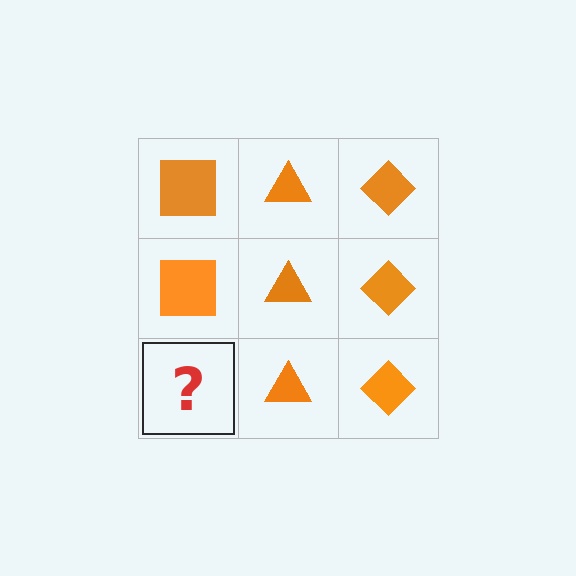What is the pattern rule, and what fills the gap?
The rule is that each column has a consistent shape. The gap should be filled with an orange square.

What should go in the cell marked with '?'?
The missing cell should contain an orange square.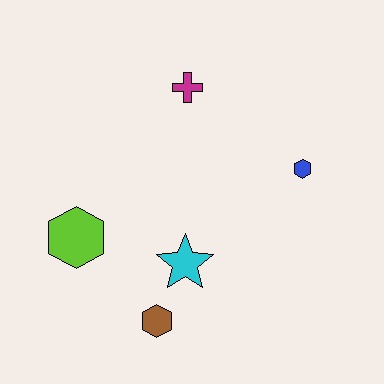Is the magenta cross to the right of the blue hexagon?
No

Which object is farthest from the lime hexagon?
The blue hexagon is farthest from the lime hexagon.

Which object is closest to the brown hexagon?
The cyan star is closest to the brown hexagon.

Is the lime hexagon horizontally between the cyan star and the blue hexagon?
No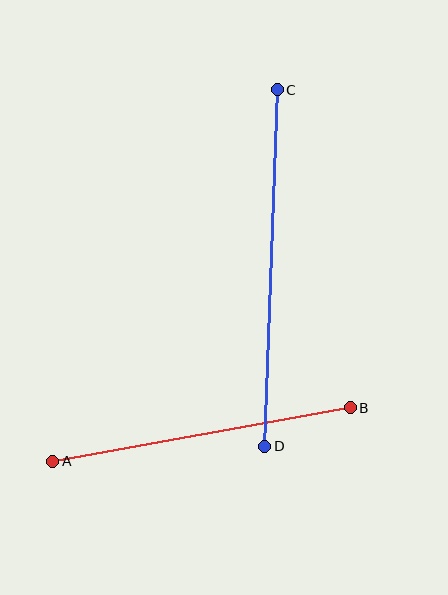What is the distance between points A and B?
The distance is approximately 302 pixels.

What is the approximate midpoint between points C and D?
The midpoint is at approximately (271, 268) pixels.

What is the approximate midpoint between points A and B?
The midpoint is at approximately (202, 435) pixels.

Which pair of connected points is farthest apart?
Points C and D are farthest apart.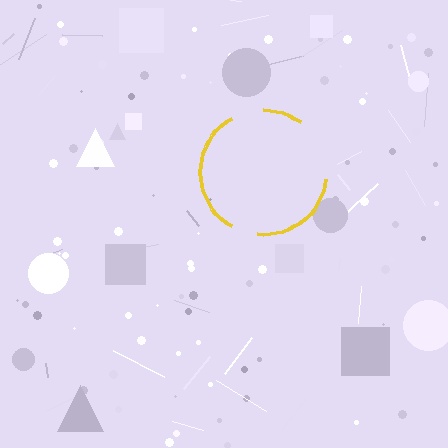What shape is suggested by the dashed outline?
The dashed outline suggests a circle.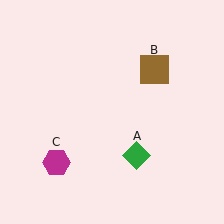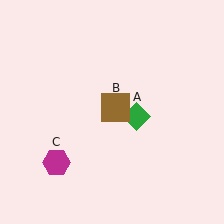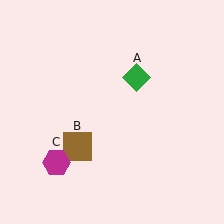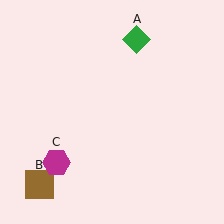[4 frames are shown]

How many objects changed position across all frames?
2 objects changed position: green diamond (object A), brown square (object B).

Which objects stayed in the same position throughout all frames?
Magenta hexagon (object C) remained stationary.